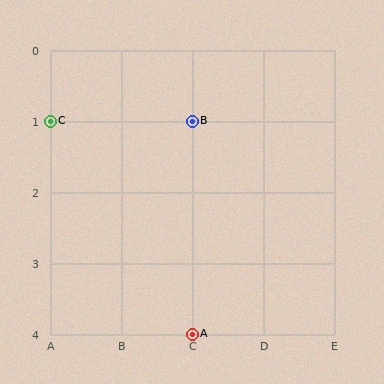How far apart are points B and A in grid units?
Points B and A are 3 rows apart.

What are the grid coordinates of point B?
Point B is at grid coordinates (C, 1).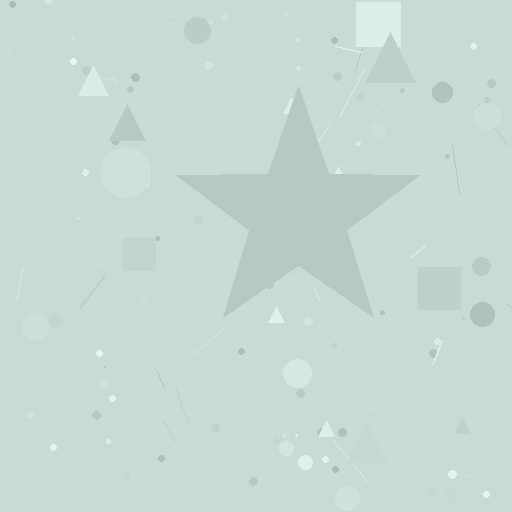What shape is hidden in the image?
A star is hidden in the image.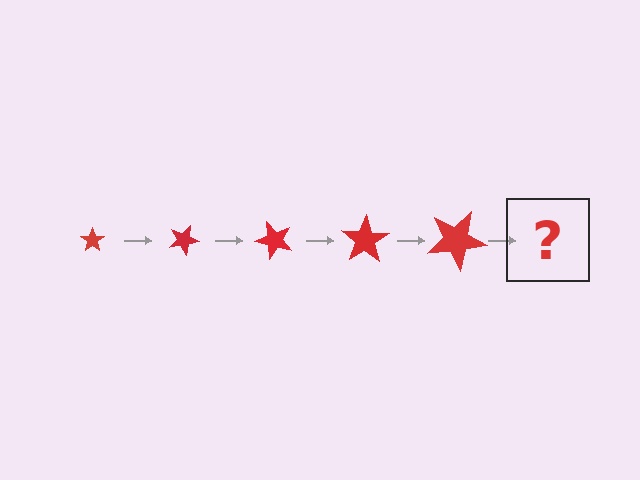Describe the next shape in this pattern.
It should be a star, larger than the previous one and rotated 125 degrees from the start.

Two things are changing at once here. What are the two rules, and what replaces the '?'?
The two rules are that the star grows larger each step and it rotates 25 degrees each step. The '?' should be a star, larger than the previous one and rotated 125 degrees from the start.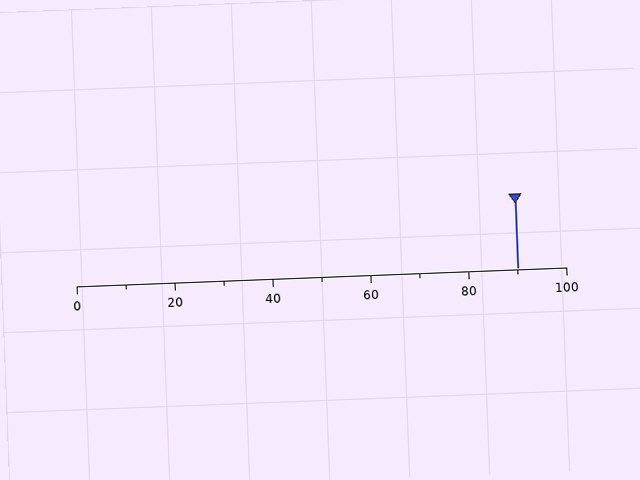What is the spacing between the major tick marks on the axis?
The major ticks are spaced 20 apart.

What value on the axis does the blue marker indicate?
The marker indicates approximately 90.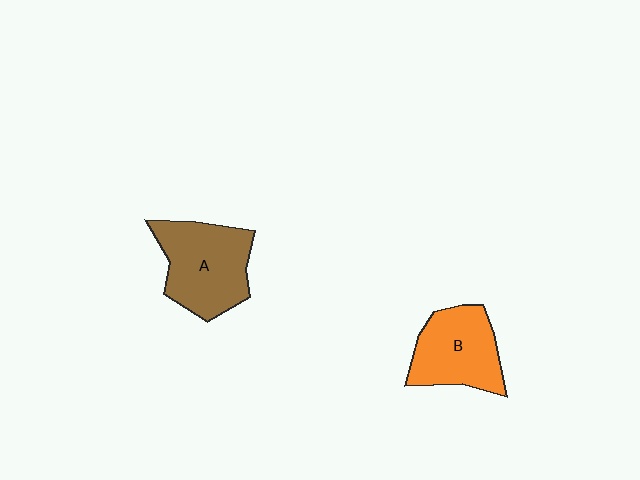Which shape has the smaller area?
Shape B (orange).